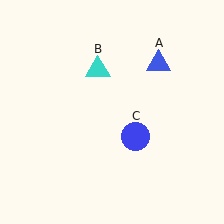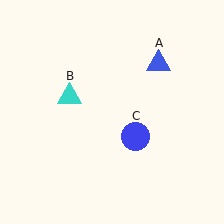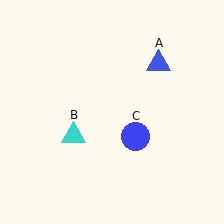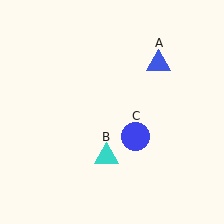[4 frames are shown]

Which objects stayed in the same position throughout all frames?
Blue triangle (object A) and blue circle (object C) remained stationary.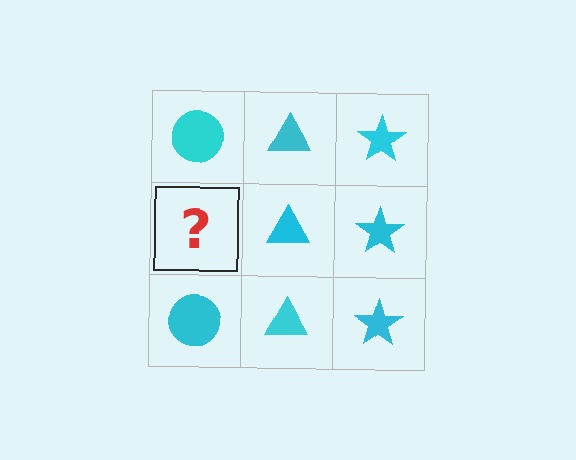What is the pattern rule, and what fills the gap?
The rule is that each column has a consistent shape. The gap should be filled with a cyan circle.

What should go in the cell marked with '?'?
The missing cell should contain a cyan circle.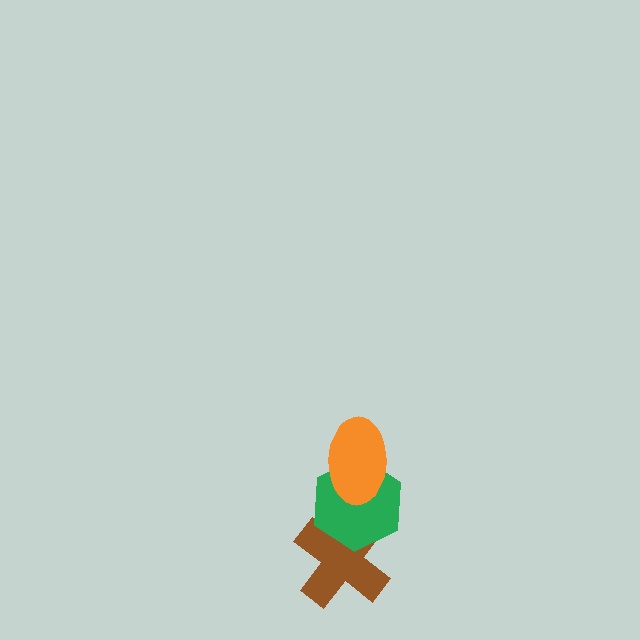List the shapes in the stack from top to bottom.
From top to bottom: the orange ellipse, the green hexagon, the brown cross.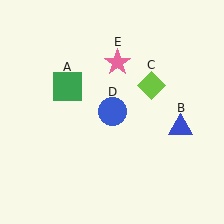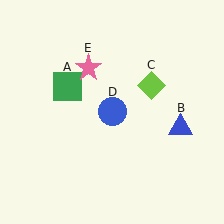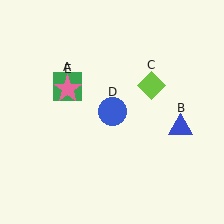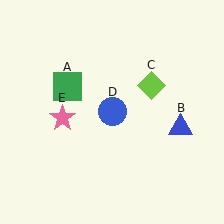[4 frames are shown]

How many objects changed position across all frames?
1 object changed position: pink star (object E).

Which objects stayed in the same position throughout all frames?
Green square (object A) and blue triangle (object B) and lime diamond (object C) and blue circle (object D) remained stationary.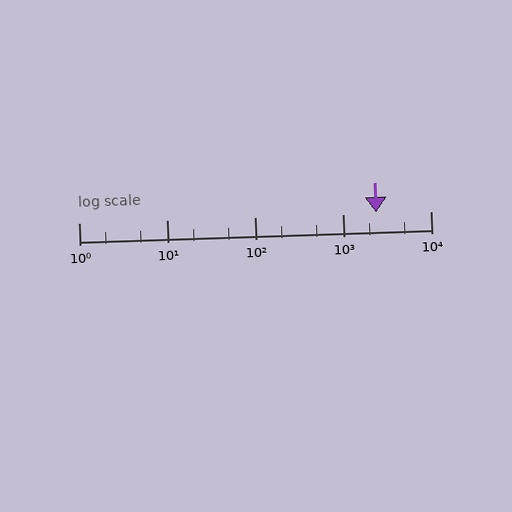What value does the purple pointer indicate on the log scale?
The pointer indicates approximately 2400.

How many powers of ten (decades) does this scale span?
The scale spans 4 decades, from 1 to 10000.